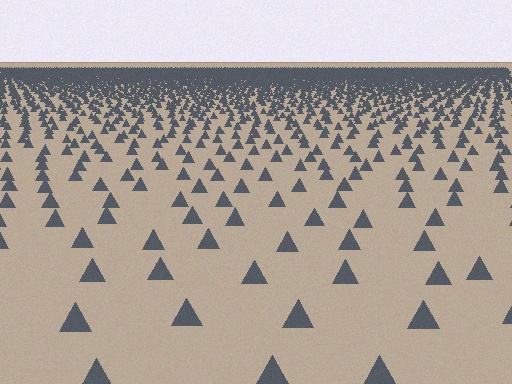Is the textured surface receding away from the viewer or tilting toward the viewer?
The surface is receding away from the viewer. Texture elements get smaller and denser toward the top.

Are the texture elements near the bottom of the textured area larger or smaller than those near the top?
Larger. Near the bottom, elements are closer to the viewer and appear at a bigger on-screen size.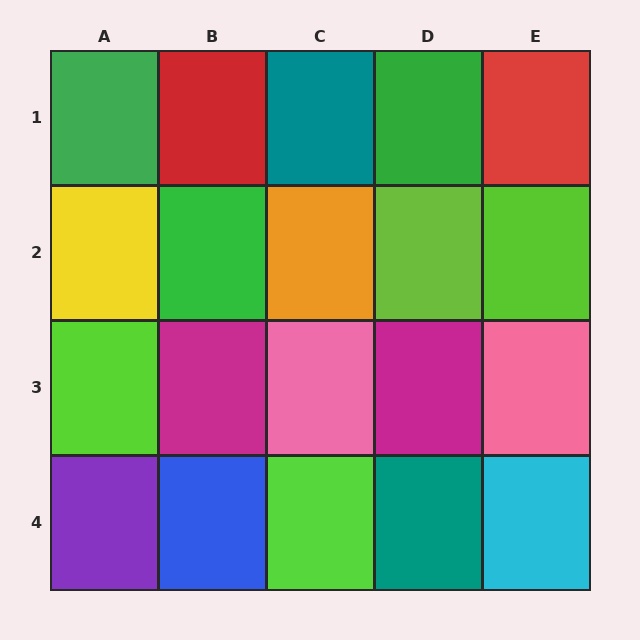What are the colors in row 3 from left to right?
Lime, magenta, pink, magenta, pink.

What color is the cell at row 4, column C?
Lime.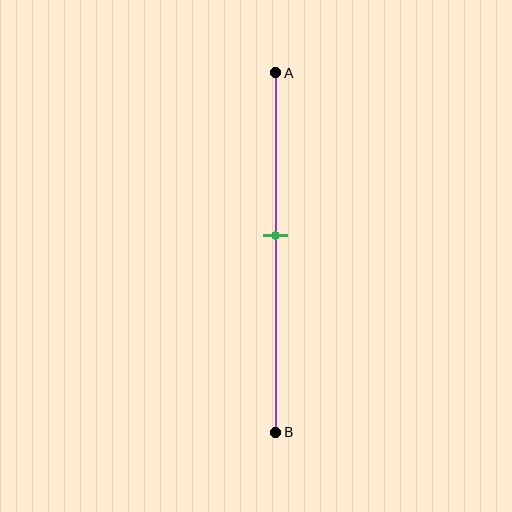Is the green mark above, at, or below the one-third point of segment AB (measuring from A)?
The green mark is below the one-third point of segment AB.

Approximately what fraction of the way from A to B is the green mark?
The green mark is approximately 45% of the way from A to B.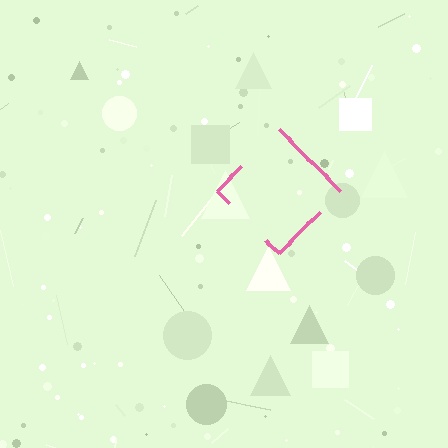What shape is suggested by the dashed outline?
The dashed outline suggests a diamond.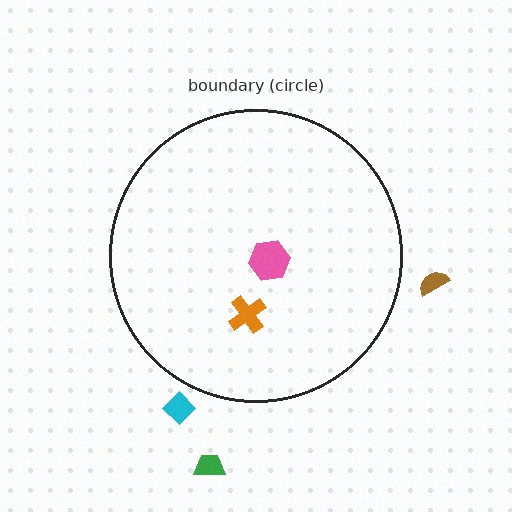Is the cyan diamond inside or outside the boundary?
Outside.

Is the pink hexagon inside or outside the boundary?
Inside.